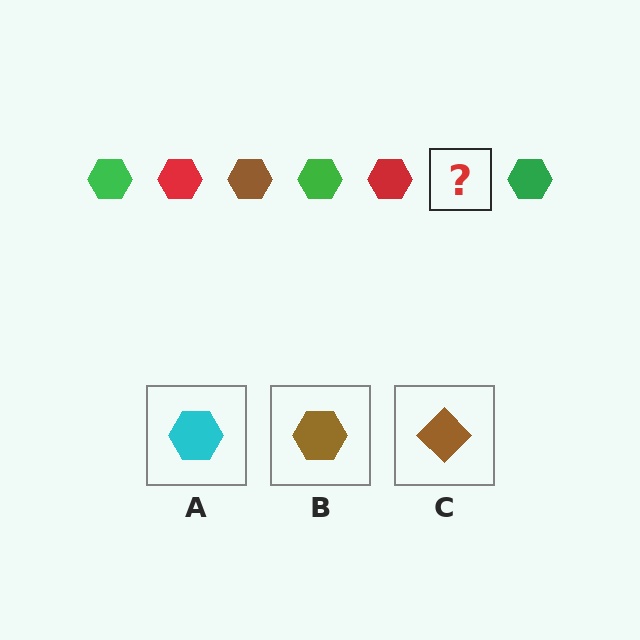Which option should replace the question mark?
Option B.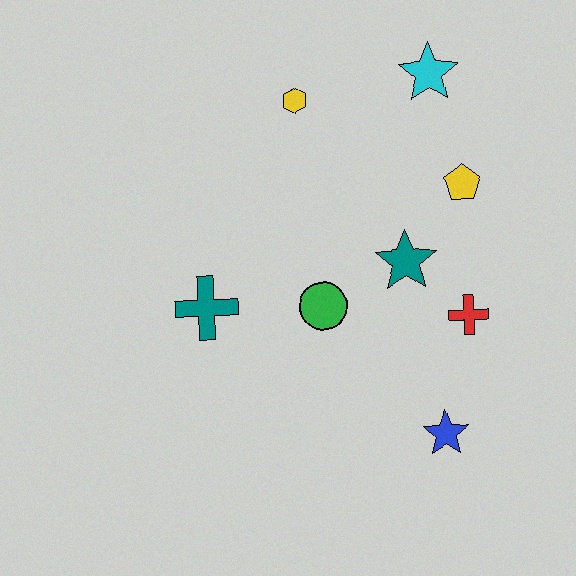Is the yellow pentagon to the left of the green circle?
No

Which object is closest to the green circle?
The teal star is closest to the green circle.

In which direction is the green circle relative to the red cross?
The green circle is to the left of the red cross.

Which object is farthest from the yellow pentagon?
The teal cross is farthest from the yellow pentagon.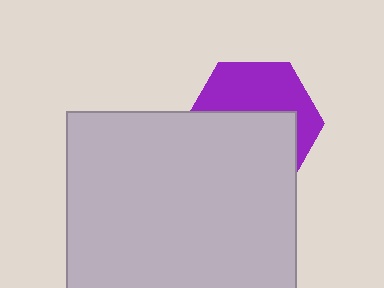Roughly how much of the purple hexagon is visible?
A small part of it is visible (roughly 45%).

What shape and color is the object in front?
The object in front is a light gray square.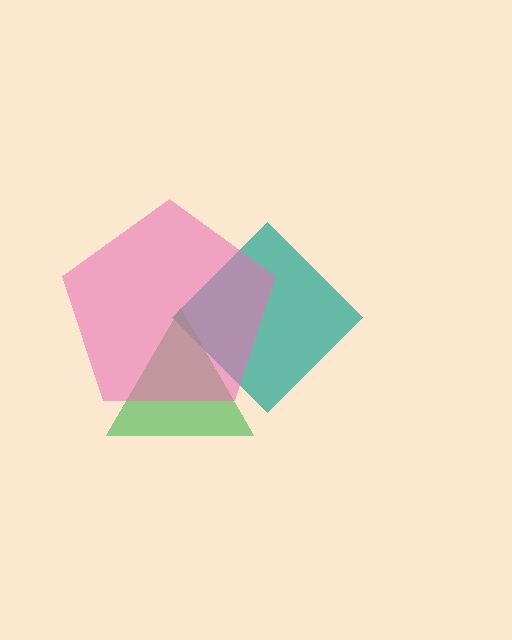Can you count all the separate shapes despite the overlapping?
Yes, there are 3 separate shapes.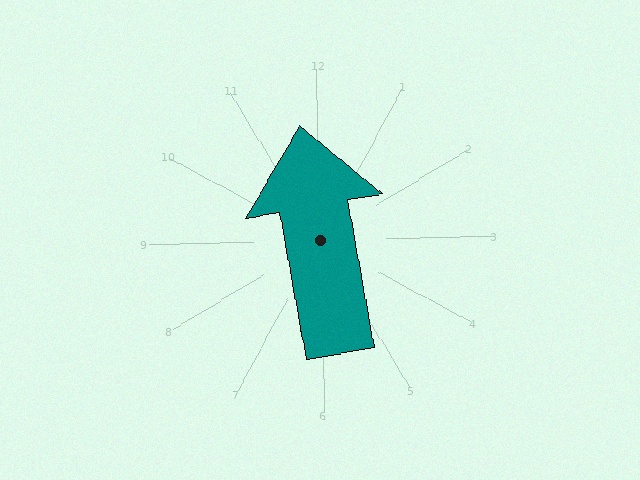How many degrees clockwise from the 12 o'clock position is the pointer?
Approximately 351 degrees.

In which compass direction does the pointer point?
North.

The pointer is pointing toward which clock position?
Roughly 12 o'clock.